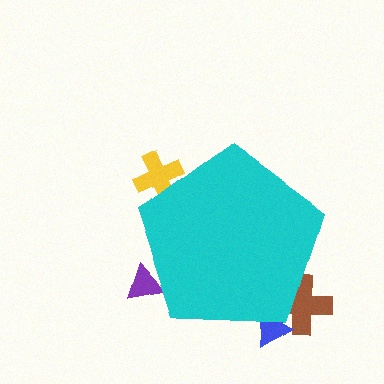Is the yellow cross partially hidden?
Yes, the yellow cross is partially hidden behind the cyan pentagon.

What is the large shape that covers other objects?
A cyan pentagon.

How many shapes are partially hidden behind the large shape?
4 shapes are partially hidden.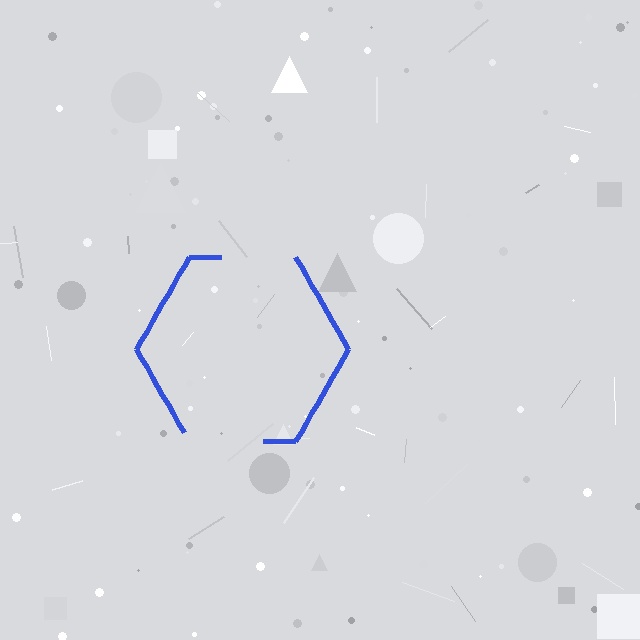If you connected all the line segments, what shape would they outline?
They would outline a hexagon.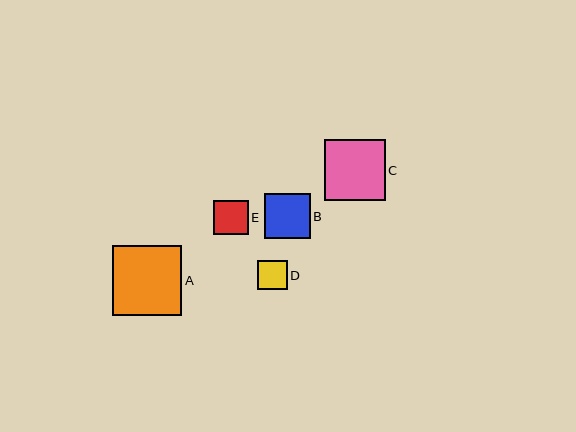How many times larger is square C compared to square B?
Square C is approximately 1.3 times the size of square B.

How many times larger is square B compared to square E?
Square B is approximately 1.3 times the size of square E.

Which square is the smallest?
Square D is the smallest with a size of approximately 30 pixels.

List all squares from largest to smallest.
From largest to smallest: A, C, B, E, D.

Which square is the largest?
Square A is the largest with a size of approximately 70 pixels.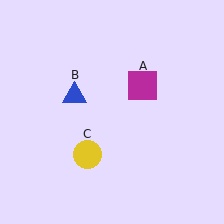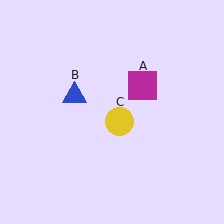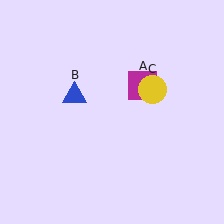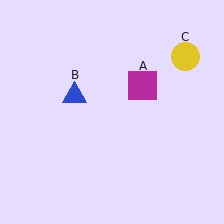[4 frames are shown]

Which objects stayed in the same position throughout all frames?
Magenta square (object A) and blue triangle (object B) remained stationary.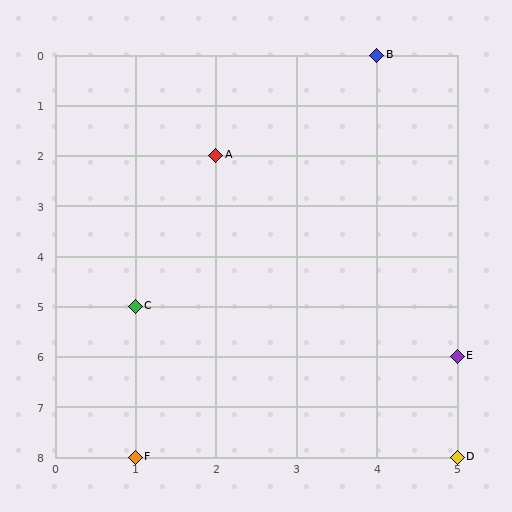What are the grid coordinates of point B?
Point B is at grid coordinates (4, 0).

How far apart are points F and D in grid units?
Points F and D are 4 columns apart.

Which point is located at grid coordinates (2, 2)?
Point A is at (2, 2).